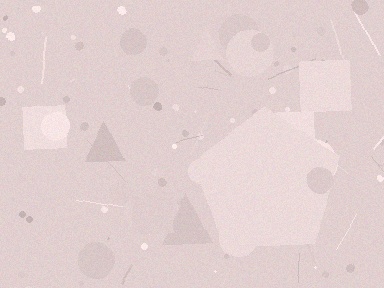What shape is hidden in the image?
A pentagon is hidden in the image.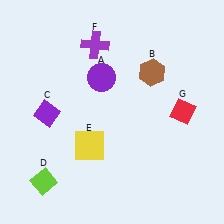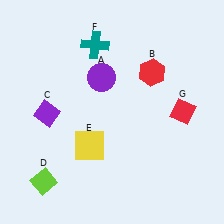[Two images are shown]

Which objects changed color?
B changed from brown to red. F changed from purple to teal.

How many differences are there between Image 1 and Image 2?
There are 2 differences between the two images.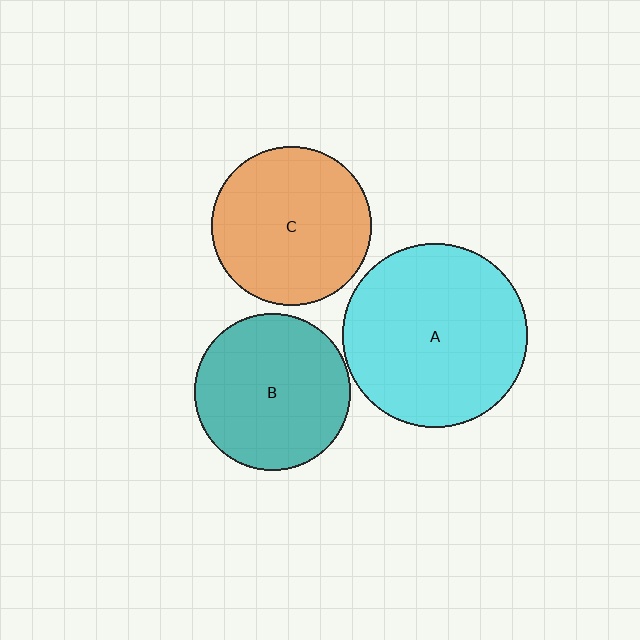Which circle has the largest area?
Circle A (cyan).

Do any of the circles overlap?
No, none of the circles overlap.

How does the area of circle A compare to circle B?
Approximately 1.4 times.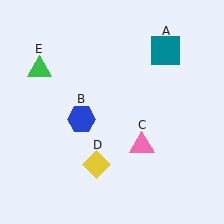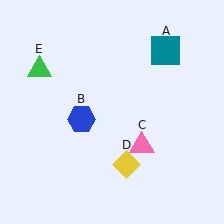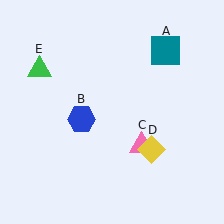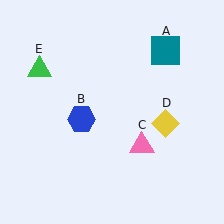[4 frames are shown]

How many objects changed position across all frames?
1 object changed position: yellow diamond (object D).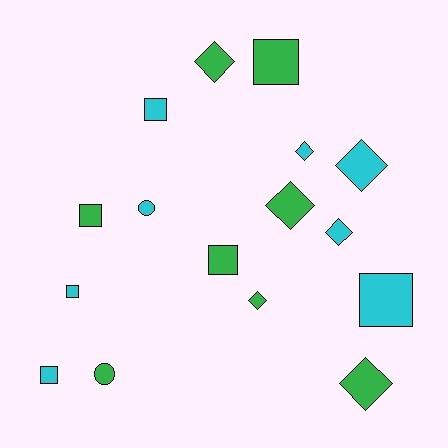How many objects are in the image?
There are 16 objects.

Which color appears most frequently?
Green, with 8 objects.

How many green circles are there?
There is 1 green circle.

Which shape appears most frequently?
Square, with 7 objects.